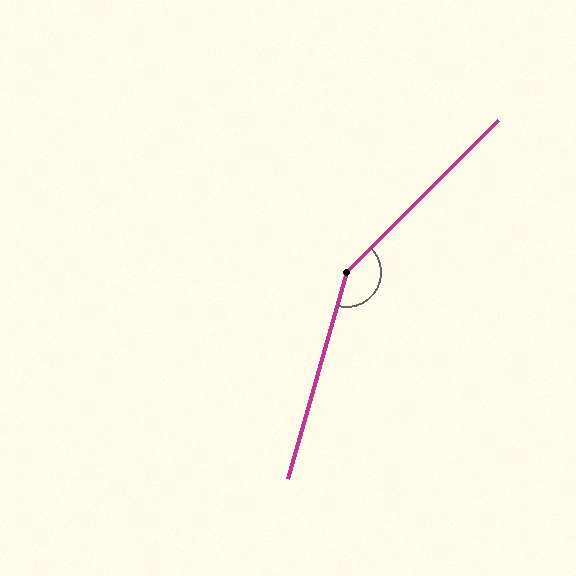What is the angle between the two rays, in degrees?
Approximately 151 degrees.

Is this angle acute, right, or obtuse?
It is obtuse.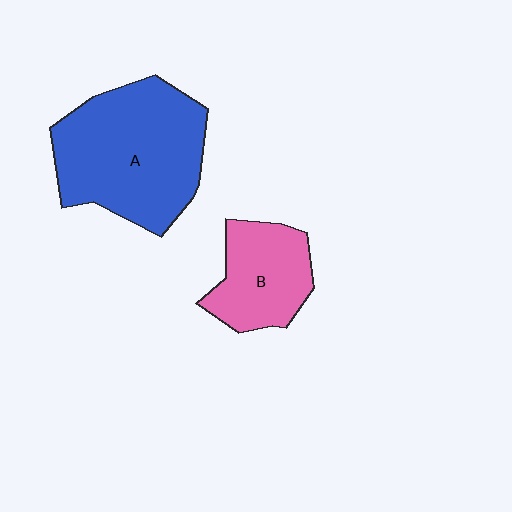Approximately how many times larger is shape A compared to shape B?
Approximately 1.9 times.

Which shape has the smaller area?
Shape B (pink).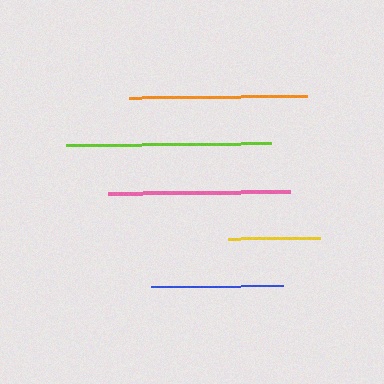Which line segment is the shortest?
The yellow line is the shortest at approximately 92 pixels.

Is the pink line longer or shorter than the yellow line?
The pink line is longer than the yellow line.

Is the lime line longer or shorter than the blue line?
The lime line is longer than the blue line.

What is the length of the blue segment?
The blue segment is approximately 131 pixels long.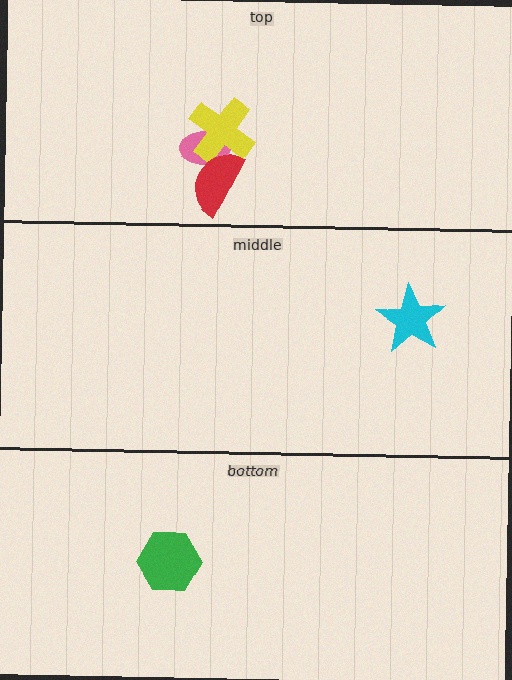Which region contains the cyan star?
The middle region.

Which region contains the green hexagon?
The bottom region.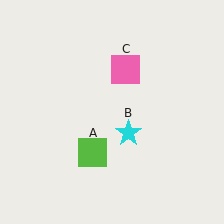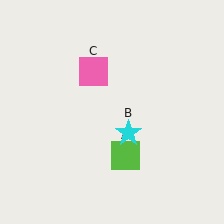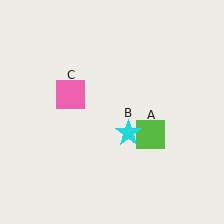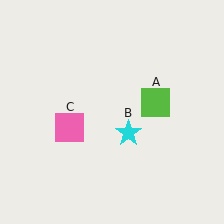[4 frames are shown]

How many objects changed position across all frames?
2 objects changed position: lime square (object A), pink square (object C).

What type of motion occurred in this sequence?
The lime square (object A), pink square (object C) rotated counterclockwise around the center of the scene.